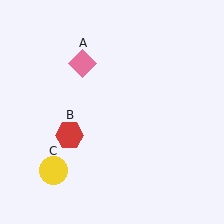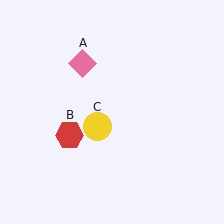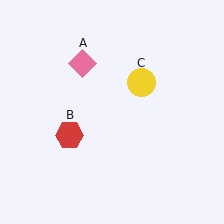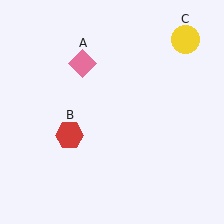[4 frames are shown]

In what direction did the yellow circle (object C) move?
The yellow circle (object C) moved up and to the right.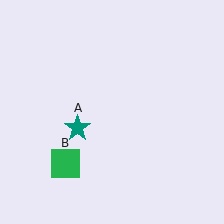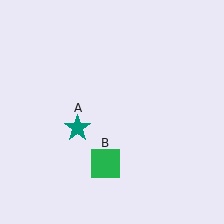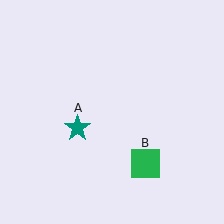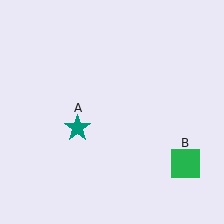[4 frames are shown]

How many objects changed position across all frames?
1 object changed position: green square (object B).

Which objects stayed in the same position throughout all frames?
Teal star (object A) remained stationary.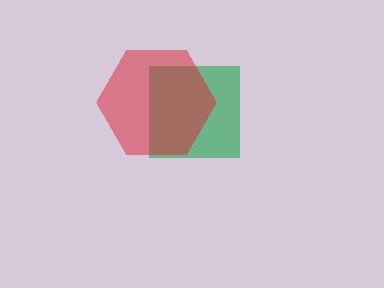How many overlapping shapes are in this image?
There are 2 overlapping shapes in the image.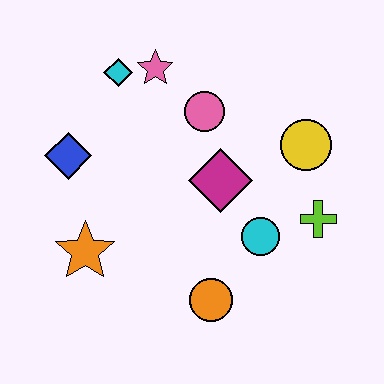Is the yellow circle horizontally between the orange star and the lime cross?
Yes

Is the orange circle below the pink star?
Yes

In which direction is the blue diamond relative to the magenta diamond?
The blue diamond is to the left of the magenta diamond.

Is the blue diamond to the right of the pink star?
No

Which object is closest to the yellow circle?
The lime cross is closest to the yellow circle.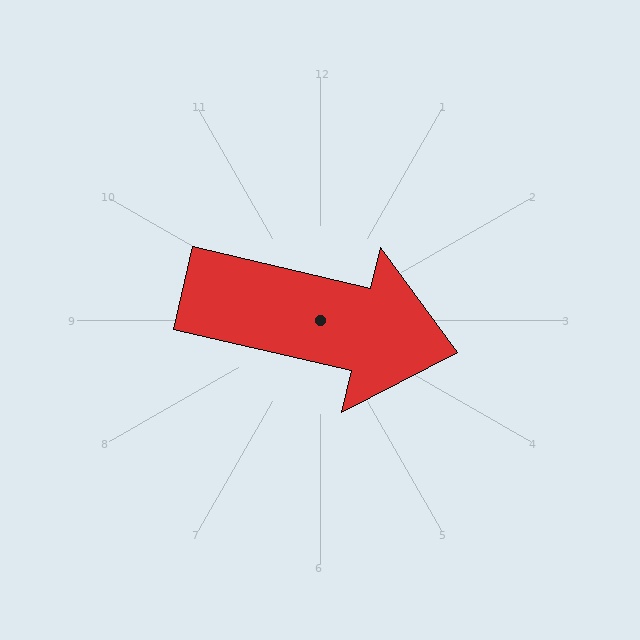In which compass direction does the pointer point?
East.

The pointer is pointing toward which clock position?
Roughly 3 o'clock.